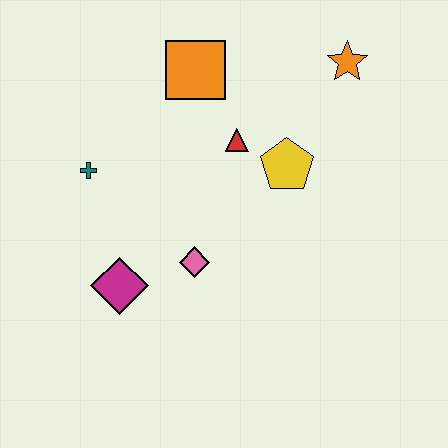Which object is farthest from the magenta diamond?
The orange star is farthest from the magenta diamond.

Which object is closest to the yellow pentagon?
The red triangle is closest to the yellow pentagon.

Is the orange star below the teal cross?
No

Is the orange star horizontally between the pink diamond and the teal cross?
No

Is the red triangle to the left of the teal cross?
No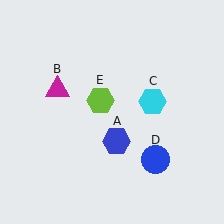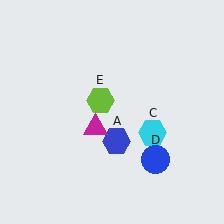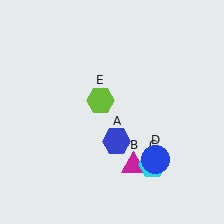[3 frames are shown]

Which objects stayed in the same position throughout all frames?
Blue hexagon (object A) and blue circle (object D) and lime hexagon (object E) remained stationary.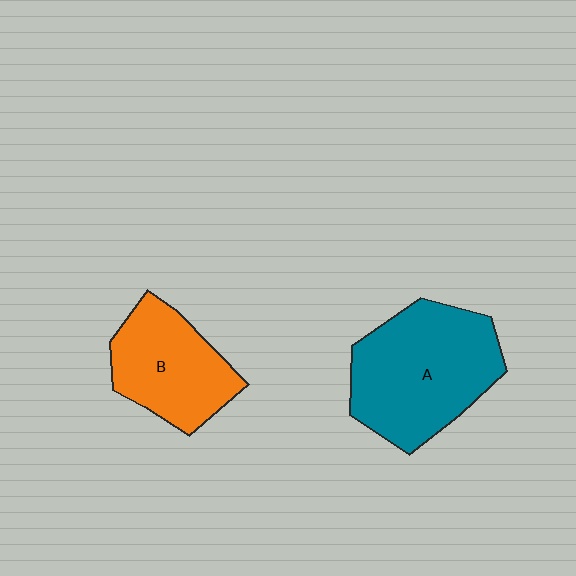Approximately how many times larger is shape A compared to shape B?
Approximately 1.4 times.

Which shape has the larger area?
Shape A (teal).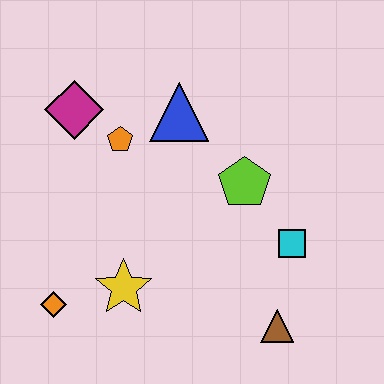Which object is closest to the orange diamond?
The yellow star is closest to the orange diamond.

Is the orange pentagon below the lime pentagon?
No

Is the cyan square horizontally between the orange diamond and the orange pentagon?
No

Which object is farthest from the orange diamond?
The cyan square is farthest from the orange diamond.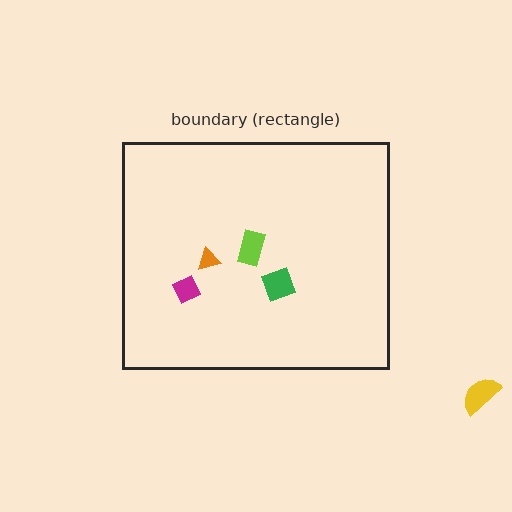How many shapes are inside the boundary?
4 inside, 1 outside.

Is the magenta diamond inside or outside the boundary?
Inside.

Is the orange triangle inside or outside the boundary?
Inside.